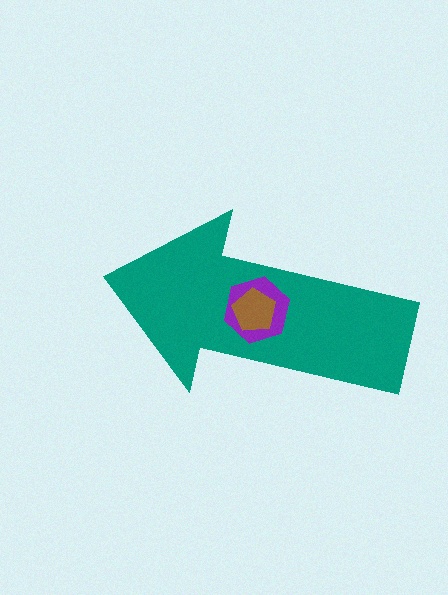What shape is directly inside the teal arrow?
The purple hexagon.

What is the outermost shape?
The teal arrow.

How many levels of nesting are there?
3.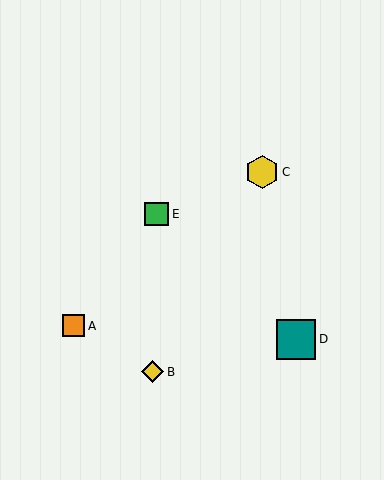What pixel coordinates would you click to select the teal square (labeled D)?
Click at (296, 339) to select the teal square D.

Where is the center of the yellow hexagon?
The center of the yellow hexagon is at (262, 172).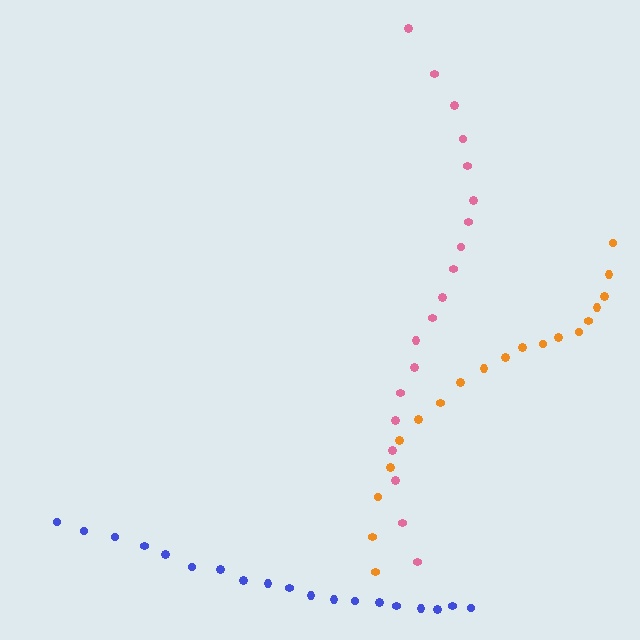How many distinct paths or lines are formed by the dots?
There are 3 distinct paths.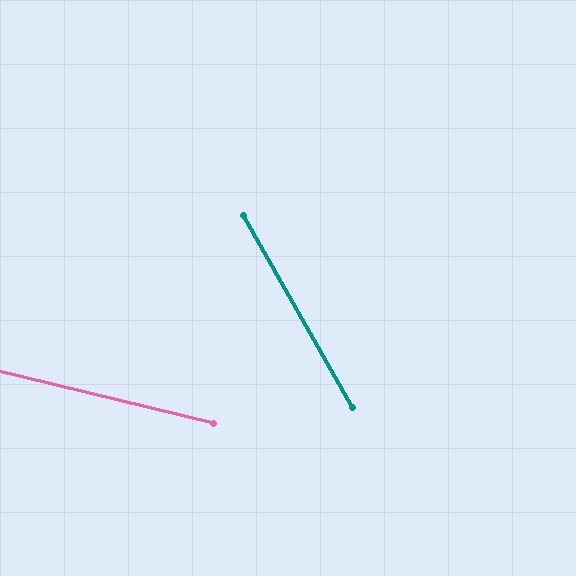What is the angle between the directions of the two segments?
Approximately 47 degrees.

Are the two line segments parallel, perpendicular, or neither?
Neither parallel nor perpendicular — they differ by about 47°.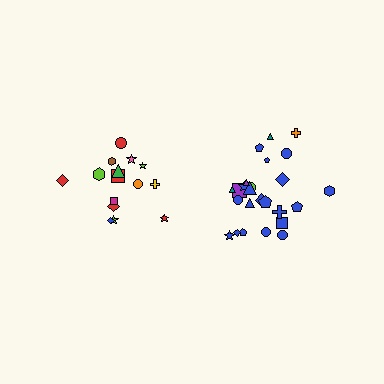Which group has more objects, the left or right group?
The right group.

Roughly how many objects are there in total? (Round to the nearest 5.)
Roughly 40 objects in total.